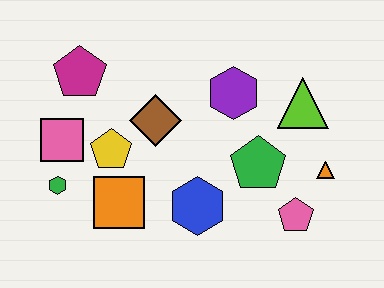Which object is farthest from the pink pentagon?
The magenta pentagon is farthest from the pink pentagon.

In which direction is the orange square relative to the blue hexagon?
The orange square is to the left of the blue hexagon.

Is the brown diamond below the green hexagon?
No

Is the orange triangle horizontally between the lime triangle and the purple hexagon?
No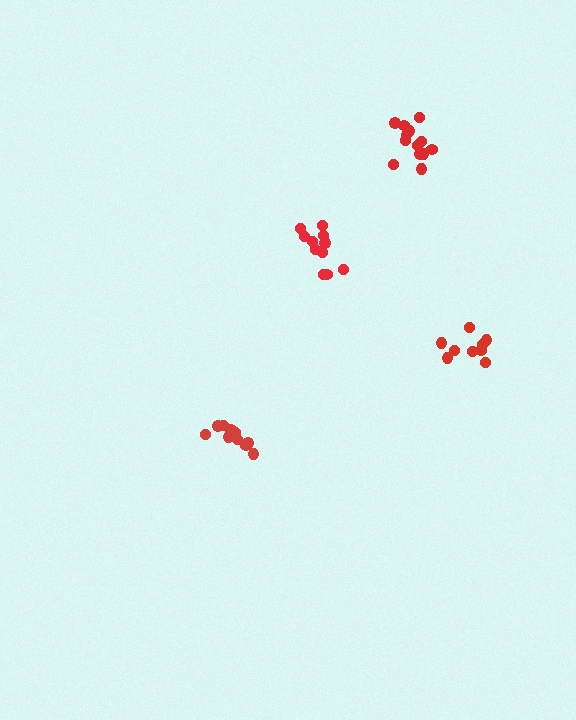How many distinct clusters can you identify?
There are 4 distinct clusters.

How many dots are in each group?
Group 1: 10 dots, Group 2: 9 dots, Group 3: 13 dots, Group 4: 11 dots (43 total).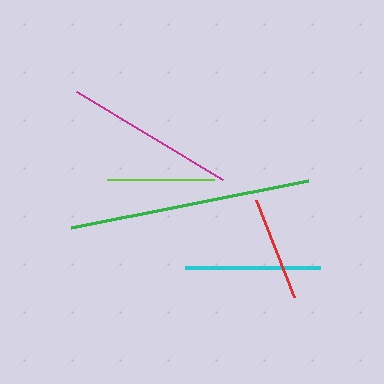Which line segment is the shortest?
The red line is the shortest at approximately 104 pixels.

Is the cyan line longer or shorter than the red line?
The cyan line is longer than the red line.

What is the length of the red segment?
The red segment is approximately 104 pixels long.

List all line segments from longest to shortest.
From longest to shortest: green, magenta, cyan, lime, red.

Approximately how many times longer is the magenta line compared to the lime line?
The magenta line is approximately 1.6 times the length of the lime line.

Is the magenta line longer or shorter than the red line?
The magenta line is longer than the red line.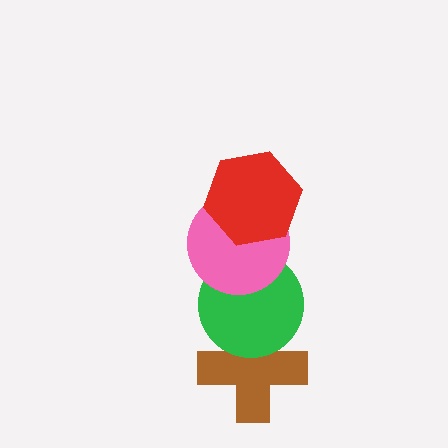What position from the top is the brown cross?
The brown cross is 4th from the top.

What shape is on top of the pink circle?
The red hexagon is on top of the pink circle.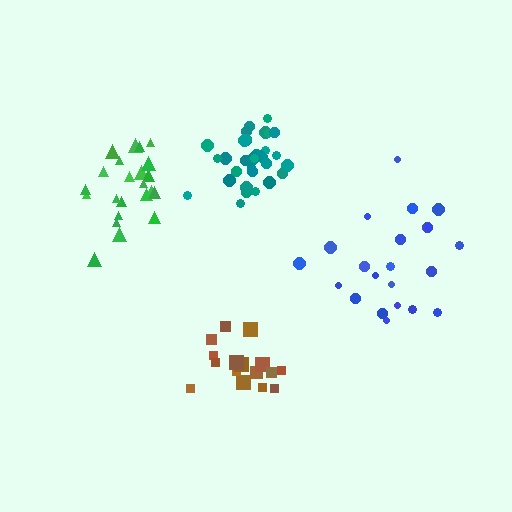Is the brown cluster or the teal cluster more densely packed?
Teal.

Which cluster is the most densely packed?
Teal.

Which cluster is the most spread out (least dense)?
Blue.